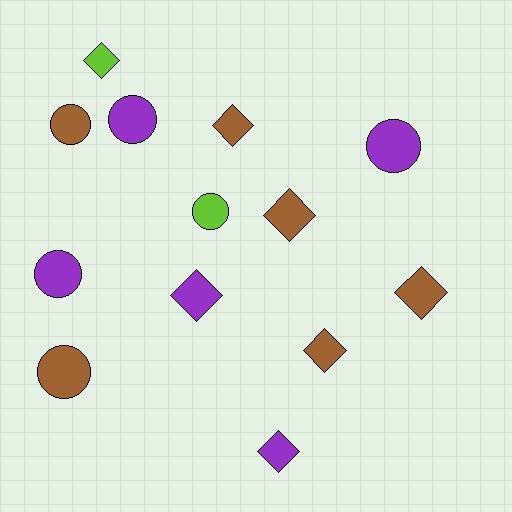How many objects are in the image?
There are 13 objects.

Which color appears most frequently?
Brown, with 6 objects.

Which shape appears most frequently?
Diamond, with 7 objects.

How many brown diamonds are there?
There are 4 brown diamonds.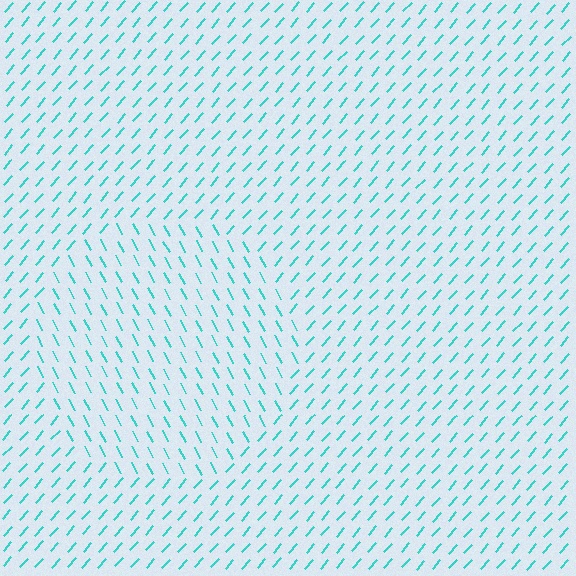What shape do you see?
I see a circle.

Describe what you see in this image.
The image is filled with small cyan line segments. A circle region in the image has lines oriented differently from the surrounding lines, creating a visible texture boundary.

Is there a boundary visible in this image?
Yes, there is a texture boundary formed by a change in line orientation.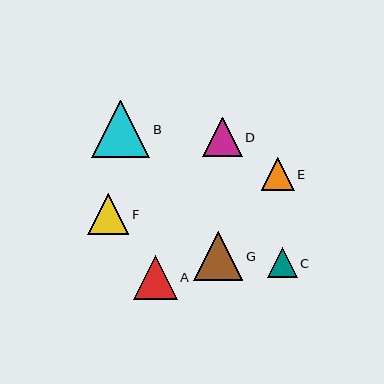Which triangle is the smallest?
Triangle C is the smallest with a size of approximately 30 pixels.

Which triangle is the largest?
Triangle B is the largest with a size of approximately 58 pixels.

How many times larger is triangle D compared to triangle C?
Triangle D is approximately 1.3 times the size of triangle C.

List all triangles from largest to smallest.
From largest to smallest: B, G, A, F, D, E, C.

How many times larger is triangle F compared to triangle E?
Triangle F is approximately 1.2 times the size of triangle E.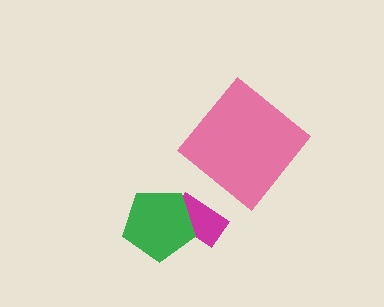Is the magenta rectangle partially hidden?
Yes, it is partially covered by another shape.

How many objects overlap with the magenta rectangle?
1 object overlaps with the magenta rectangle.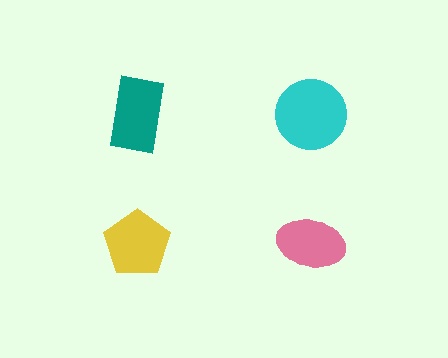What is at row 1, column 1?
A teal rectangle.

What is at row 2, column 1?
A yellow pentagon.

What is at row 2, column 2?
A pink ellipse.